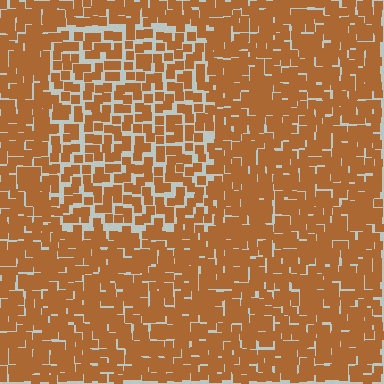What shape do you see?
I see a rectangle.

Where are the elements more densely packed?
The elements are more densely packed outside the rectangle boundary.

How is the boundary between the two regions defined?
The boundary is defined by a change in element density (approximately 1.5x ratio). All elements are the same color, size, and shape.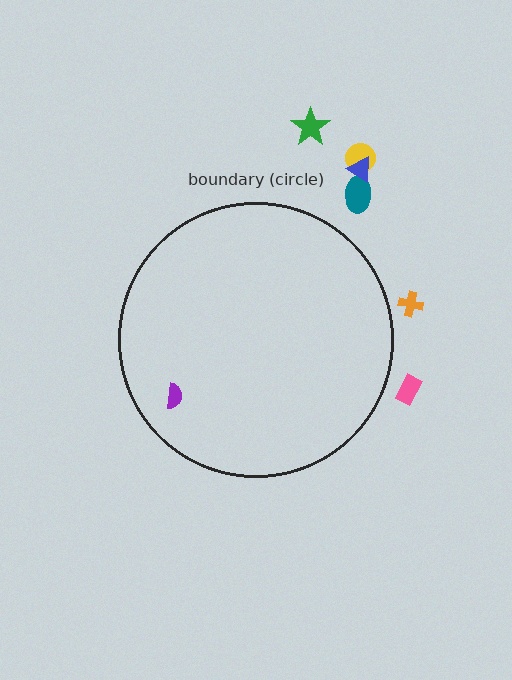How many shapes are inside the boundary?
1 inside, 6 outside.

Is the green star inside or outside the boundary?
Outside.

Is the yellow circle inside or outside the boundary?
Outside.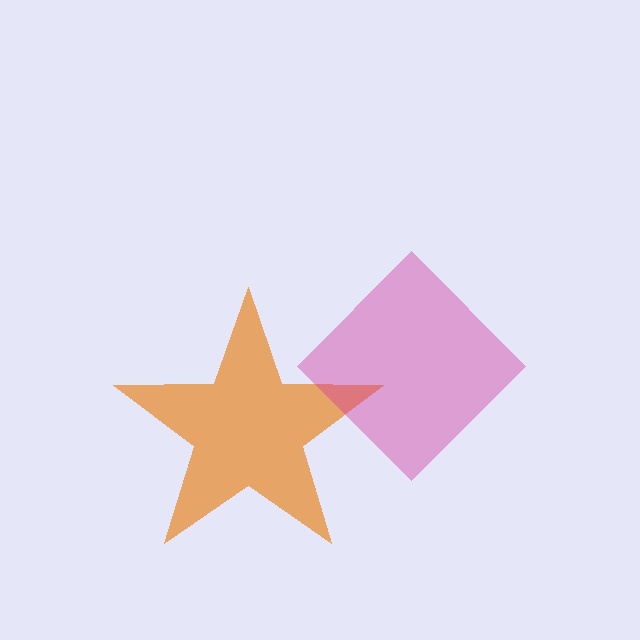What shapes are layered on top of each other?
The layered shapes are: an orange star, a magenta diamond.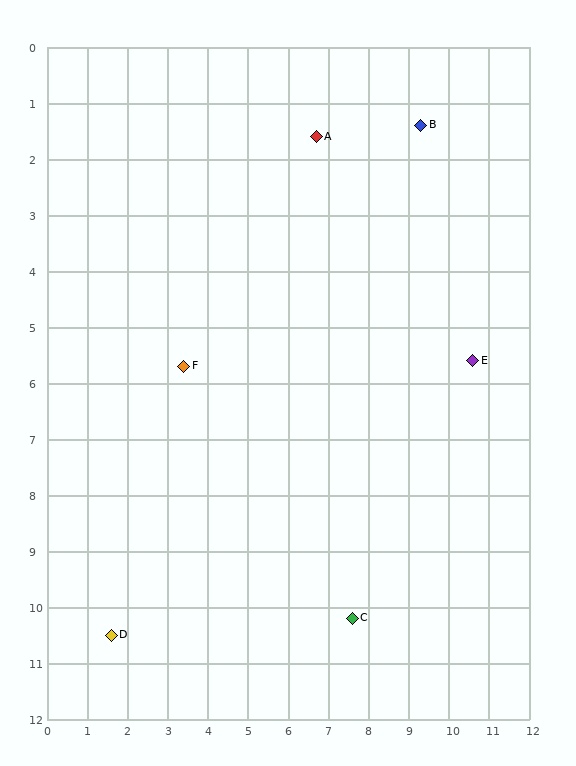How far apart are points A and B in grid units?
Points A and B are about 2.6 grid units apart.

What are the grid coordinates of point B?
Point B is at approximately (9.3, 1.4).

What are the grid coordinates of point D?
Point D is at approximately (1.6, 10.5).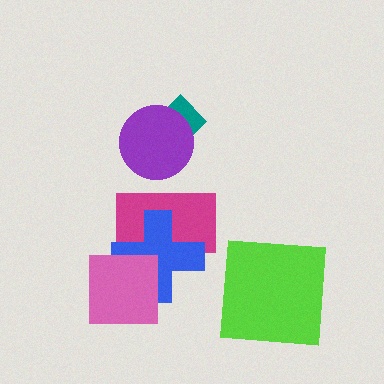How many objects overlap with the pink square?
1 object overlaps with the pink square.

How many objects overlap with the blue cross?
2 objects overlap with the blue cross.